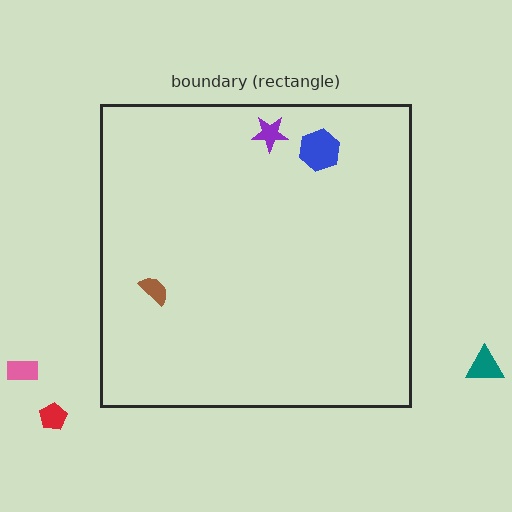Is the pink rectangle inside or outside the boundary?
Outside.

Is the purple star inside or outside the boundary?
Inside.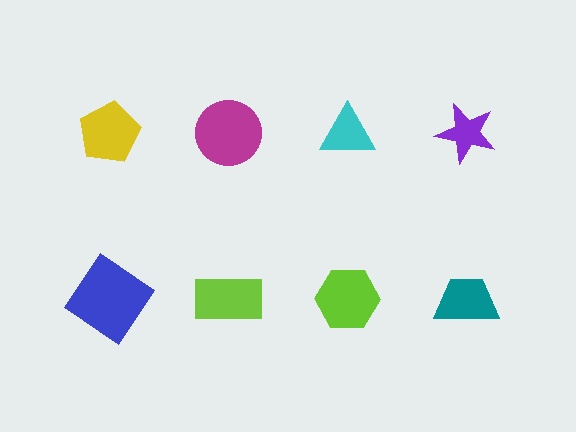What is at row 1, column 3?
A cyan triangle.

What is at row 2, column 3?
A lime hexagon.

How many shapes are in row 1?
4 shapes.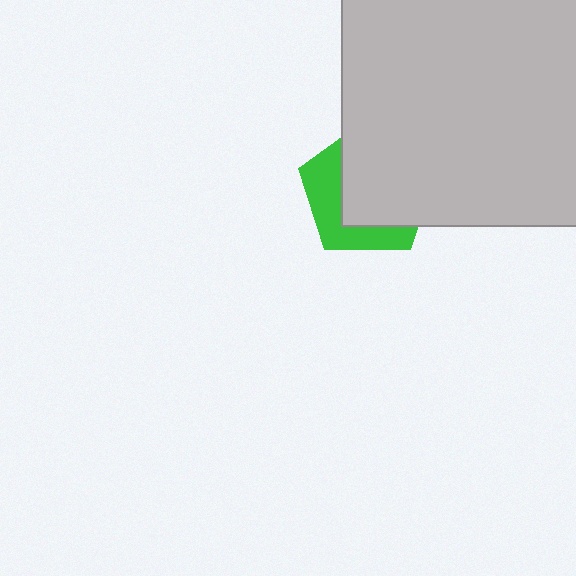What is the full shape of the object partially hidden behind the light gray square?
The partially hidden object is a green pentagon.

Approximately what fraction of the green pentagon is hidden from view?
Roughly 63% of the green pentagon is hidden behind the light gray square.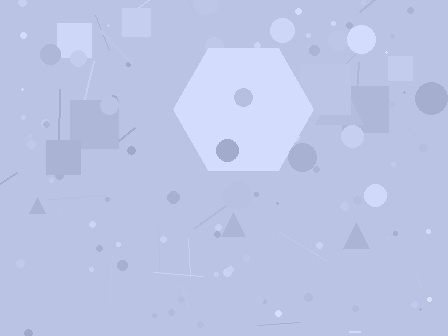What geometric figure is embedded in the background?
A hexagon is embedded in the background.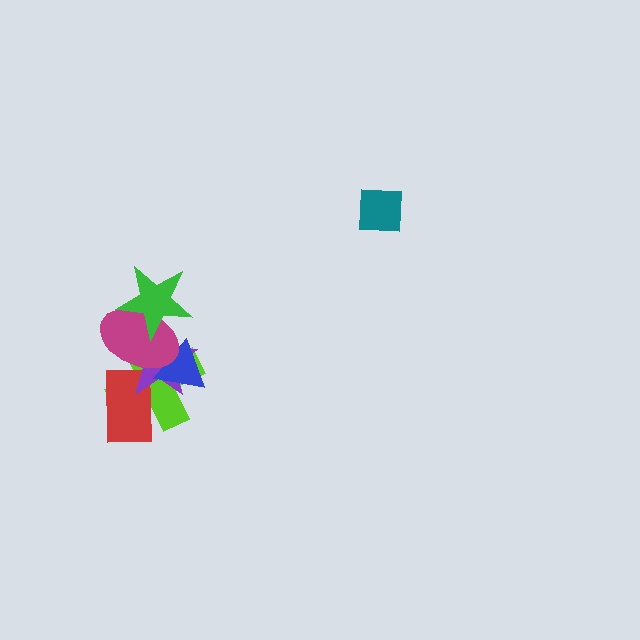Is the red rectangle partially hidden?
Yes, it is partially covered by another shape.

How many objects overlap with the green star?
3 objects overlap with the green star.